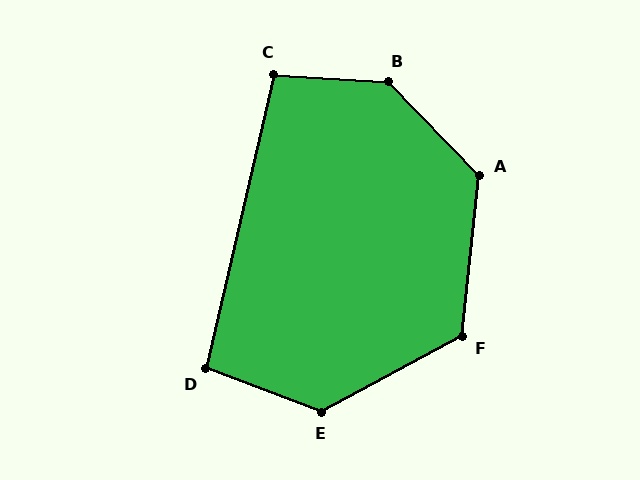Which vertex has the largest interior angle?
B, at approximately 138 degrees.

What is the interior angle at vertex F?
Approximately 124 degrees (obtuse).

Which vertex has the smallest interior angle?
D, at approximately 98 degrees.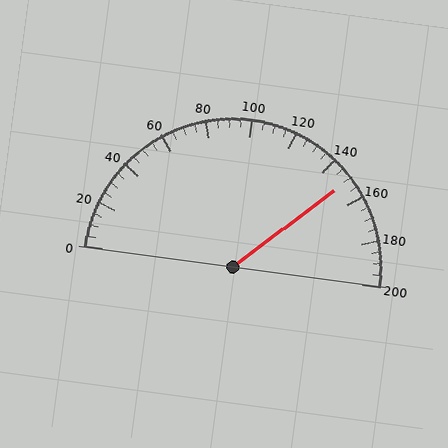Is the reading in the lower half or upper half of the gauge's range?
The reading is in the upper half of the range (0 to 200).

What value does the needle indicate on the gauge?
The needle indicates approximately 150.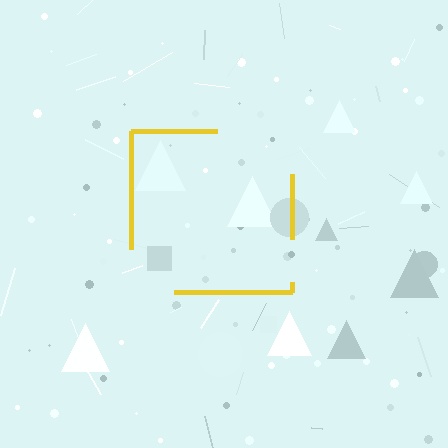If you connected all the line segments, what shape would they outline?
They would outline a square.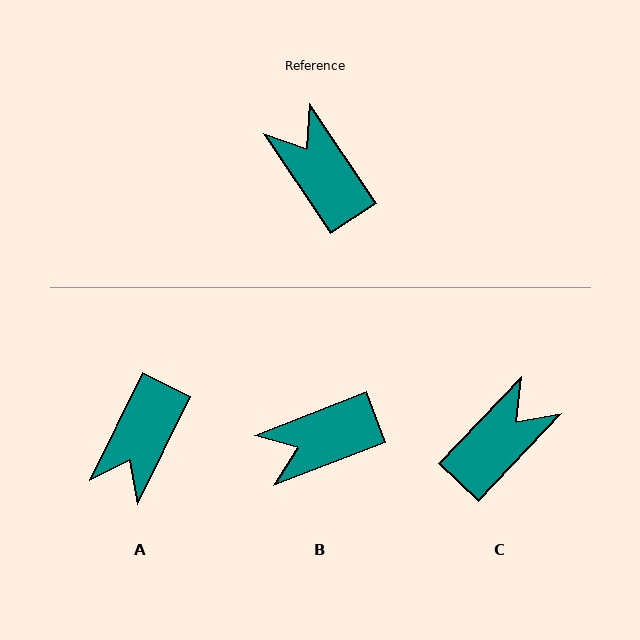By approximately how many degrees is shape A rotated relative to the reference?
Approximately 120 degrees counter-clockwise.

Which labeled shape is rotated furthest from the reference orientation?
A, about 120 degrees away.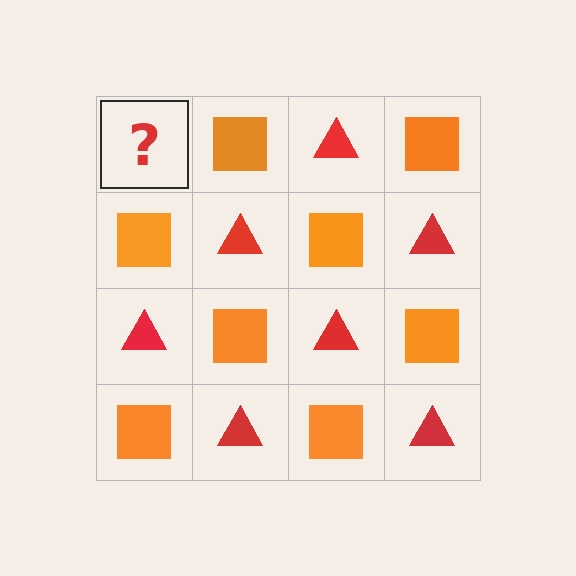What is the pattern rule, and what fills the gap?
The rule is that it alternates red triangle and orange square in a checkerboard pattern. The gap should be filled with a red triangle.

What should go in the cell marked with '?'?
The missing cell should contain a red triangle.